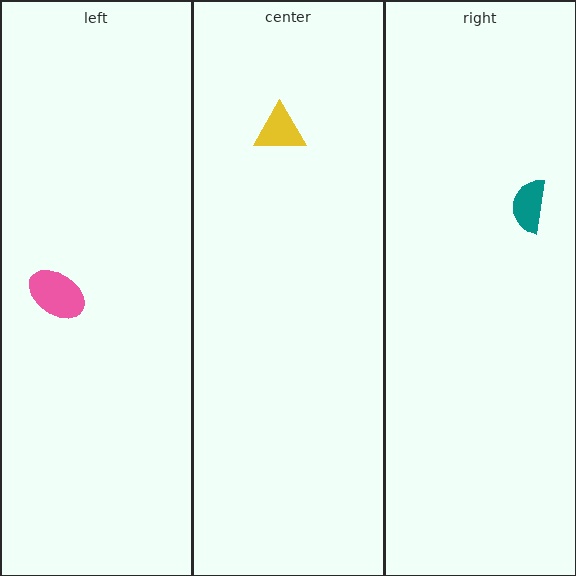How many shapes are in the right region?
1.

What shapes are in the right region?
The teal semicircle.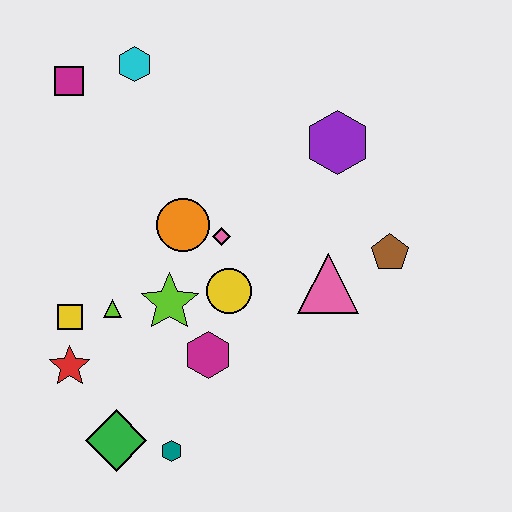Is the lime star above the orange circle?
No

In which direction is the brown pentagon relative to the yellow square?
The brown pentagon is to the right of the yellow square.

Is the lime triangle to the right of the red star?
Yes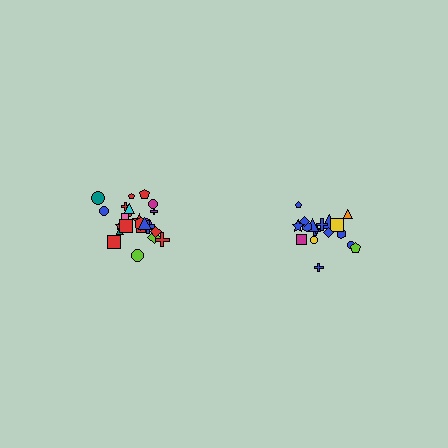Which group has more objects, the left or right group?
The left group.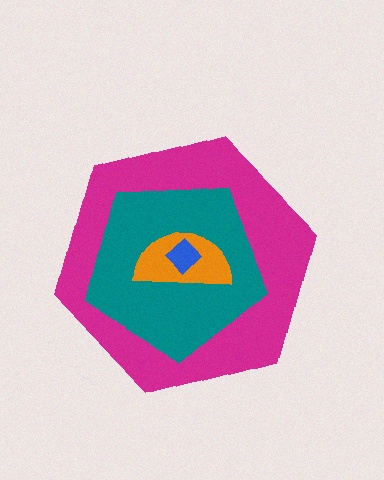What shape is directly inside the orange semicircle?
The blue diamond.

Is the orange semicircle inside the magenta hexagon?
Yes.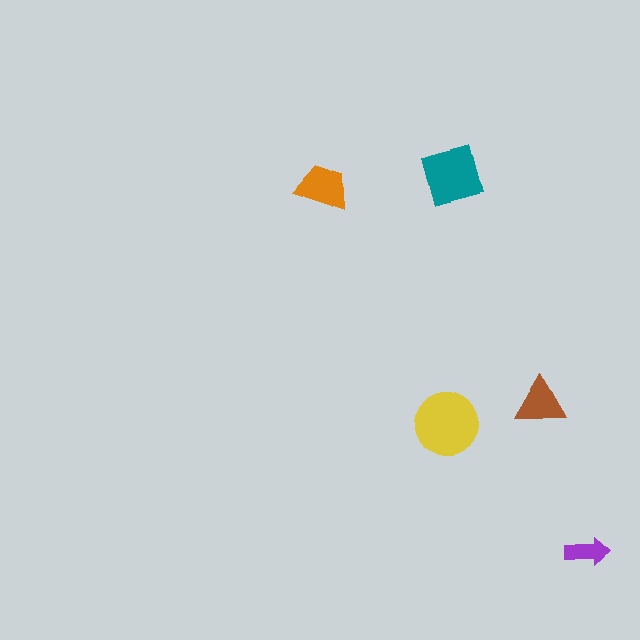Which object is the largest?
The yellow circle.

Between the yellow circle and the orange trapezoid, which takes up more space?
The yellow circle.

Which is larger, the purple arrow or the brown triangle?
The brown triangle.